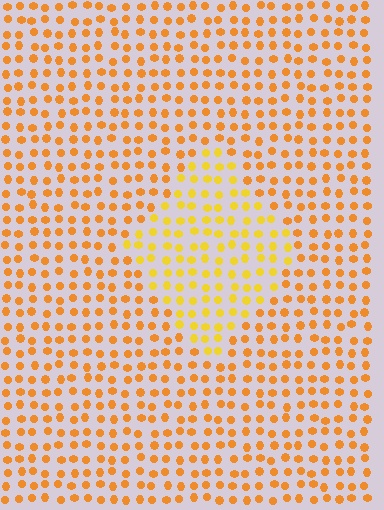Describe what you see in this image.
The image is filled with small orange elements in a uniform arrangement. A diamond-shaped region is visible where the elements are tinted to a slightly different hue, forming a subtle color boundary.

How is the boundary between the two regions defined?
The boundary is defined purely by a slight shift in hue (about 22 degrees). Spacing, size, and orientation are identical on both sides.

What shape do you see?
I see a diamond.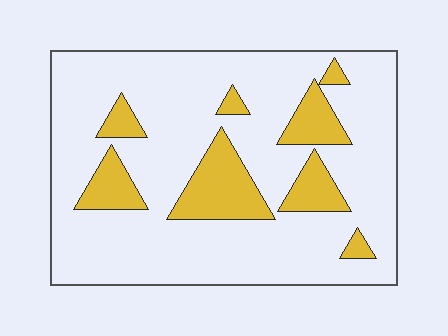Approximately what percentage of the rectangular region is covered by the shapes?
Approximately 20%.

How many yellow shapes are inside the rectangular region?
8.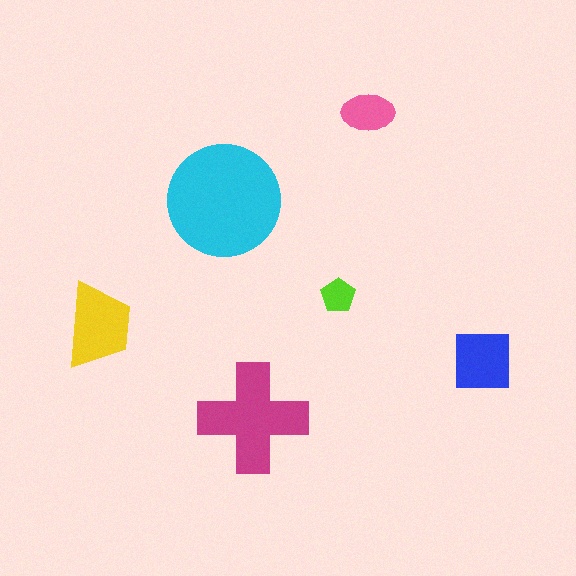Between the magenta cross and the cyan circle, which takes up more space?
The cyan circle.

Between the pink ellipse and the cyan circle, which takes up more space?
The cyan circle.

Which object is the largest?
The cyan circle.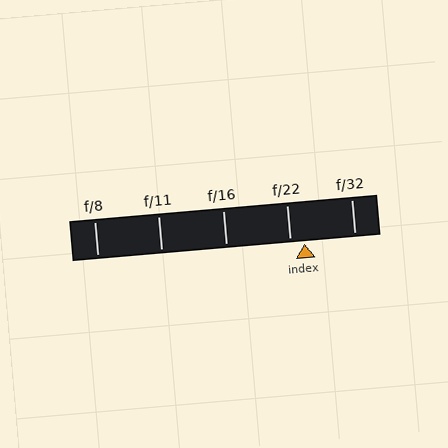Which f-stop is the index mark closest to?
The index mark is closest to f/22.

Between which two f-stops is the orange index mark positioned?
The index mark is between f/22 and f/32.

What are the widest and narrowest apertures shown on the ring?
The widest aperture shown is f/8 and the narrowest is f/32.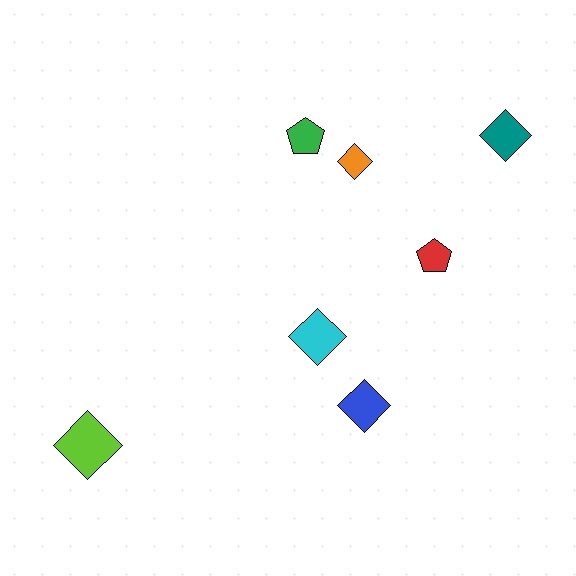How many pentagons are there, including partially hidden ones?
There are 2 pentagons.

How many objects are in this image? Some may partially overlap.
There are 7 objects.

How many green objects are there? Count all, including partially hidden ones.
There is 1 green object.